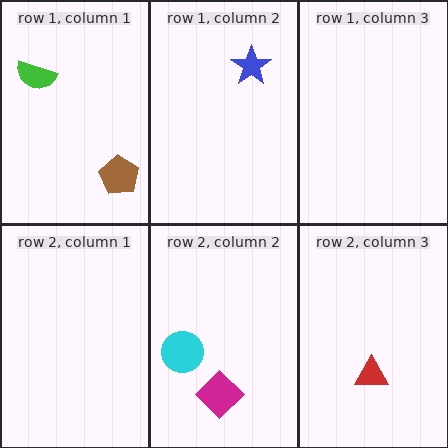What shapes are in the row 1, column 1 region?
The green semicircle, the brown pentagon.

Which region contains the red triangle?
The row 2, column 3 region.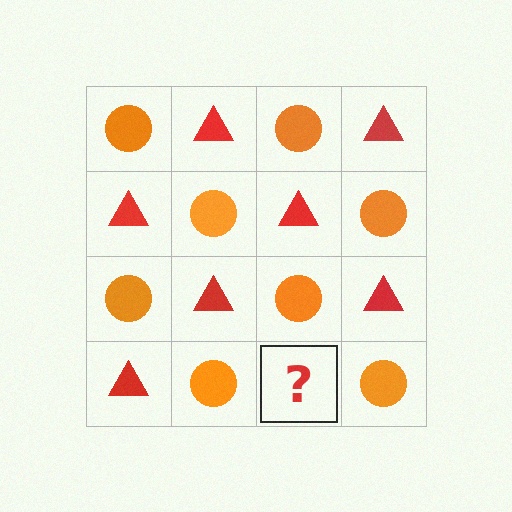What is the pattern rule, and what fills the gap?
The rule is that it alternates orange circle and red triangle in a checkerboard pattern. The gap should be filled with a red triangle.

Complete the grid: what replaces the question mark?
The question mark should be replaced with a red triangle.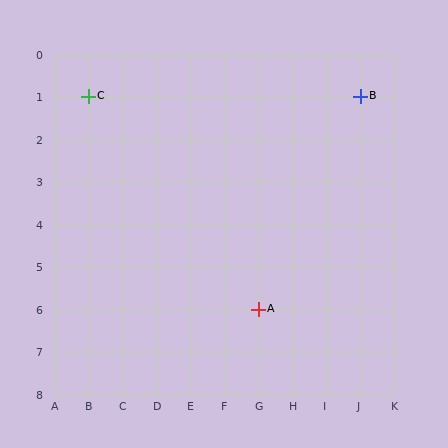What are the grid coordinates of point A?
Point A is at grid coordinates (G, 6).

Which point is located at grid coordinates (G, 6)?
Point A is at (G, 6).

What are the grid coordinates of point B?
Point B is at grid coordinates (J, 1).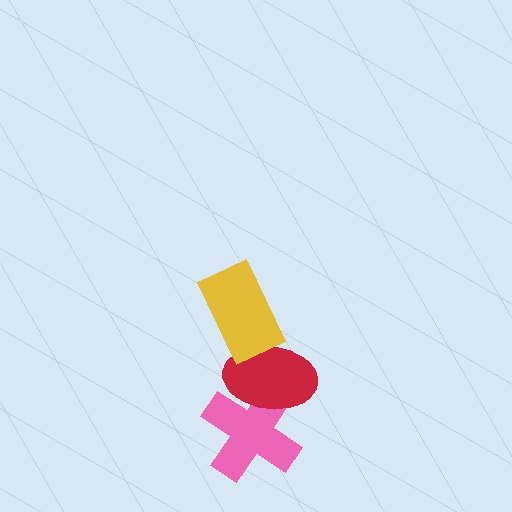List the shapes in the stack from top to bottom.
From top to bottom: the yellow rectangle, the red ellipse, the pink cross.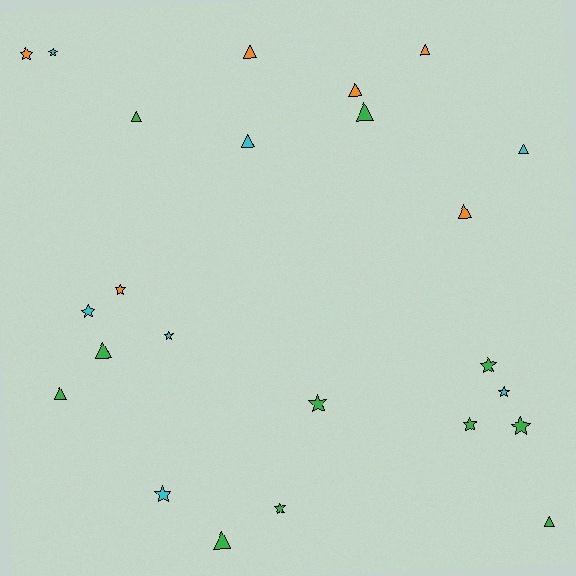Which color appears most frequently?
Green, with 11 objects.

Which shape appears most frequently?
Star, with 12 objects.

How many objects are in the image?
There are 24 objects.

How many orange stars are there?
There are 2 orange stars.